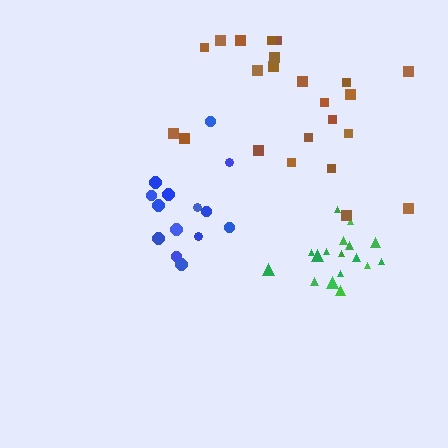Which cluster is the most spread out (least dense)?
Brown.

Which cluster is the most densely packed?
Green.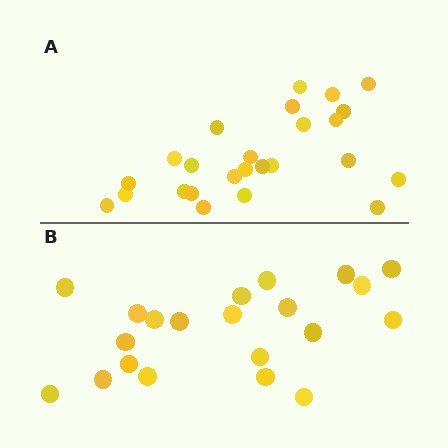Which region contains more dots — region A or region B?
Region A (the top region) has more dots.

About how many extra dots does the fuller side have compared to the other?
Region A has about 4 more dots than region B.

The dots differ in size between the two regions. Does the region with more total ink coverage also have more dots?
No. Region B has more total ink coverage because its dots are larger, but region A actually contains more individual dots. Total area can be misleading — the number of items is what matters here.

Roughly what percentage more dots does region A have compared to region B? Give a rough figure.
About 20% more.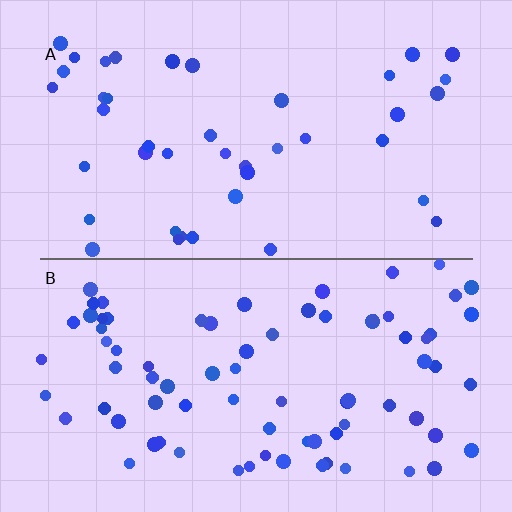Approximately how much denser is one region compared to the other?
Approximately 1.9× — region B over region A.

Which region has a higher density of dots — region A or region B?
B (the bottom).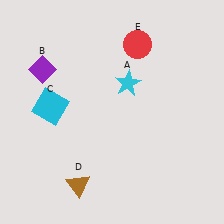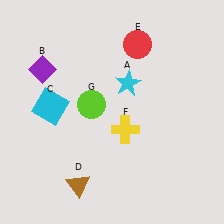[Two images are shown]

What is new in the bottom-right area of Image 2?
A yellow cross (F) was added in the bottom-right area of Image 2.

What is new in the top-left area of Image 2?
A lime circle (G) was added in the top-left area of Image 2.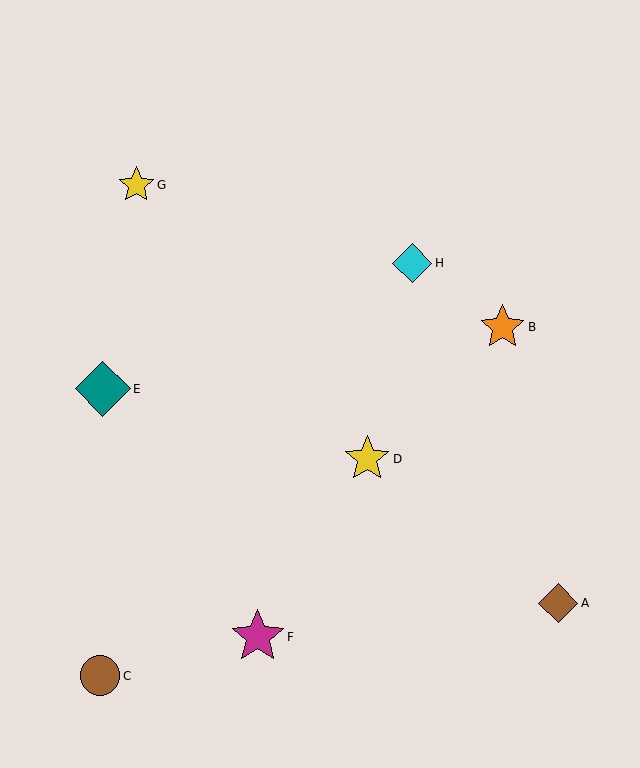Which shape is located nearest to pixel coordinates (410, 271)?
The cyan diamond (labeled H) at (412, 263) is nearest to that location.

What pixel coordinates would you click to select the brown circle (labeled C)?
Click at (100, 676) to select the brown circle C.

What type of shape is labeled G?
Shape G is a yellow star.